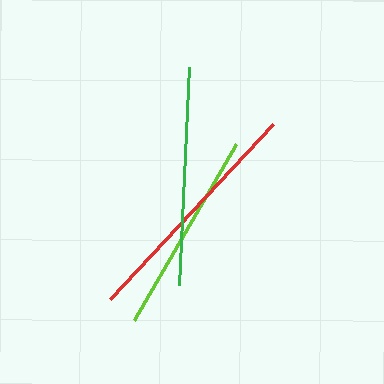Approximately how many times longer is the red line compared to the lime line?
The red line is approximately 1.2 times the length of the lime line.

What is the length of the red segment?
The red segment is approximately 239 pixels long.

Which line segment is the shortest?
The lime line is the shortest at approximately 202 pixels.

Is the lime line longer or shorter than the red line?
The red line is longer than the lime line.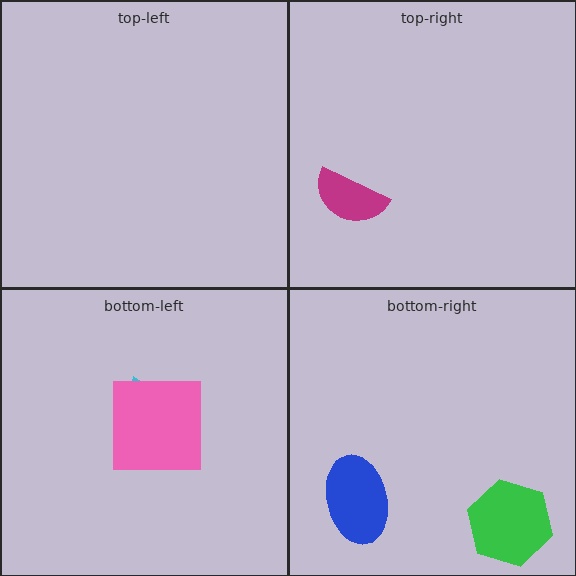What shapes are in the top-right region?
The magenta semicircle.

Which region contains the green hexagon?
The bottom-right region.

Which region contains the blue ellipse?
The bottom-right region.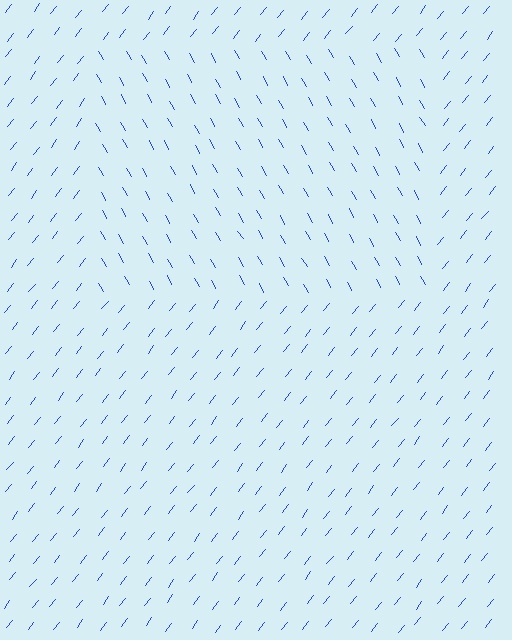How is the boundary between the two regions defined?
The boundary is defined purely by a change in line orientation (approximately 68 degrees difference). All lines are the same color and thickness.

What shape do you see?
I see a rectangle.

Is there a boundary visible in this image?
Yes, there is a texture boundary formed by a change in line orientation.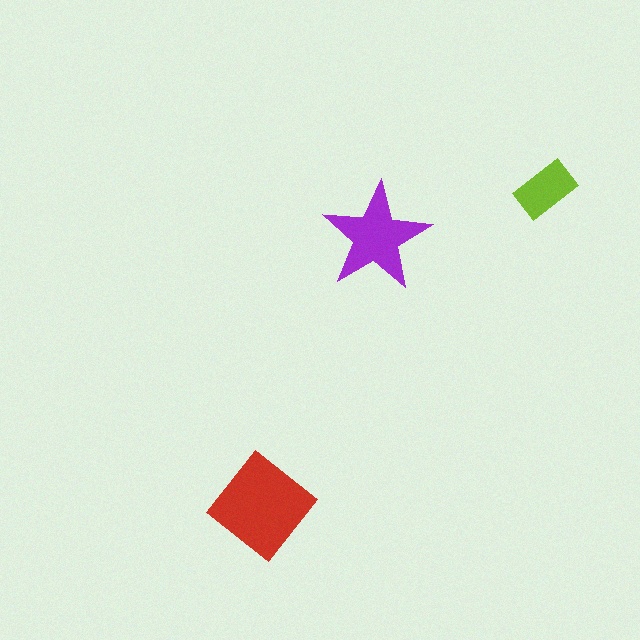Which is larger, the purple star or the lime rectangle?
The purple star.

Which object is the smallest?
The lime rectangle.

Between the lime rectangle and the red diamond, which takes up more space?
The red diamond.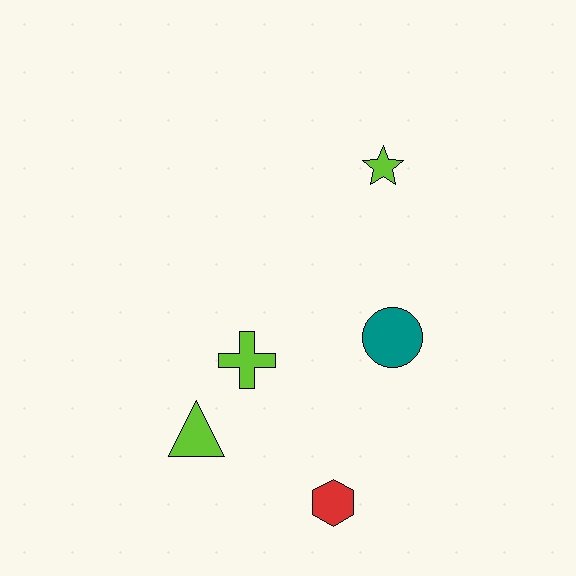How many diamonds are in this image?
There are no diamonds.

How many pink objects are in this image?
There are no pink objects.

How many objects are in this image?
There are 5 objects.